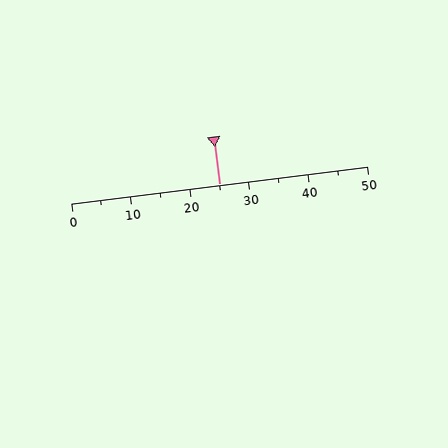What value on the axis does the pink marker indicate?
The marker indicates approximately 25.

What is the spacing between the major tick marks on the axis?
The major ticks are spaced 10 apart.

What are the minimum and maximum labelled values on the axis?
The axis runs from 0 to 50.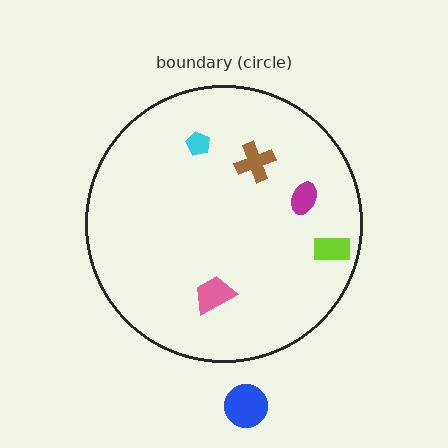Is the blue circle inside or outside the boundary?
Outside.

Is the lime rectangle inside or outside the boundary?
Inside.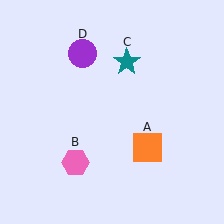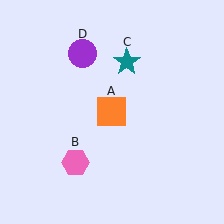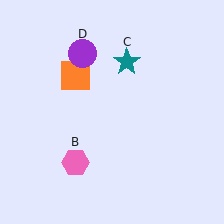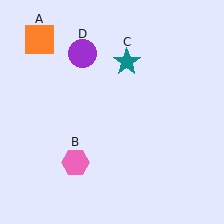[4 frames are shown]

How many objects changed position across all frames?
1 object changed position: orange square (object A).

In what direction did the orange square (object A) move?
The orange square (object A) moved up and to the left.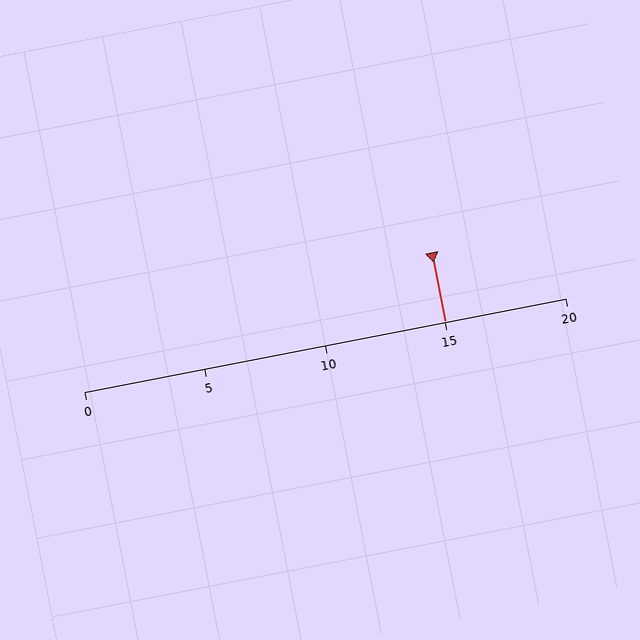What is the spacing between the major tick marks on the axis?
The major ticks are spaced 5 apart.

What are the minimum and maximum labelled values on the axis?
The axis runs from 0 to 20.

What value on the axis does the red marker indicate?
The marker indicates approximately 15.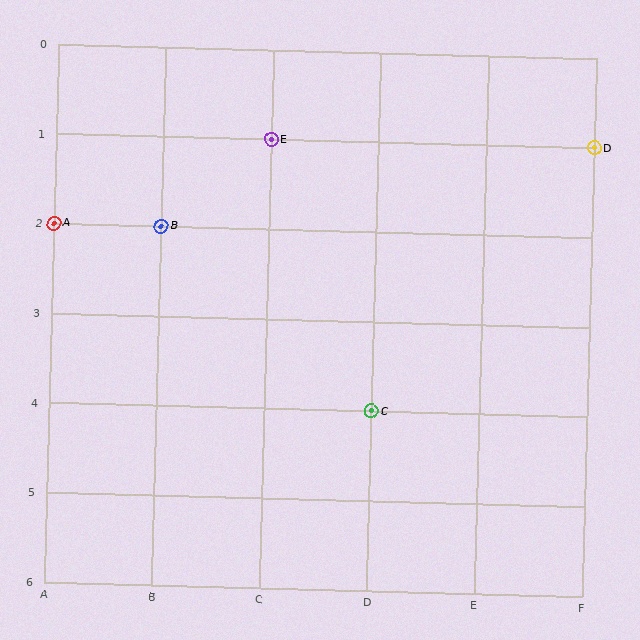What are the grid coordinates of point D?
Point D is at grid coordinates (F, 1).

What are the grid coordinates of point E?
Point E is at grid coordinates (C, 1).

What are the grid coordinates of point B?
Point B is at grid coordinates (B, 2).